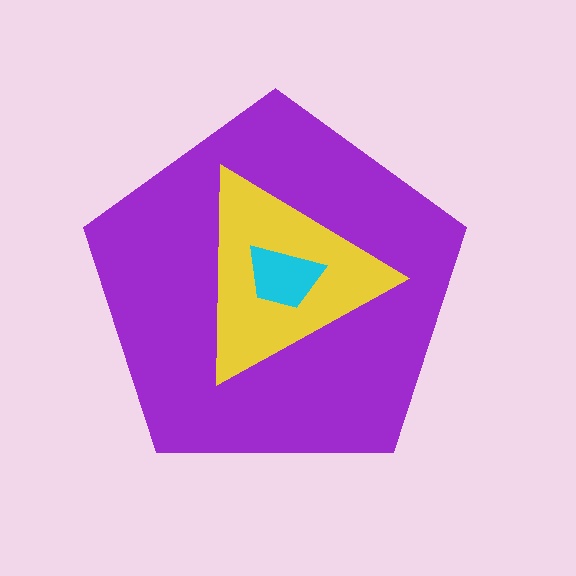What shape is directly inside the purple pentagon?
The yellow triangle.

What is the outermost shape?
The purple pentagon.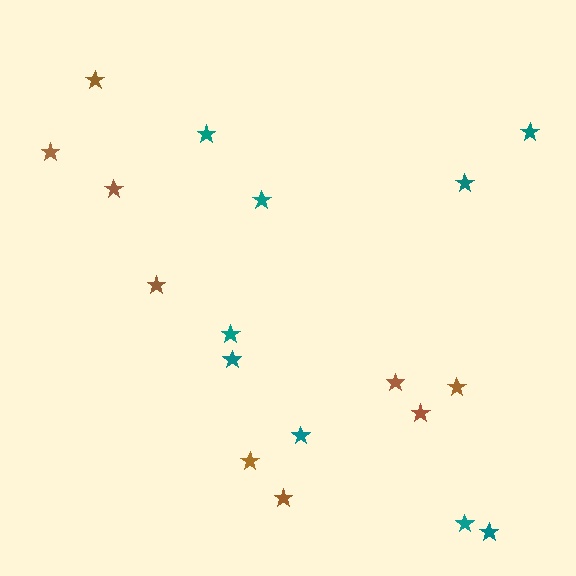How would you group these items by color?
There are 2 groups: one group of brown stars (9) and one group of teal stars (9).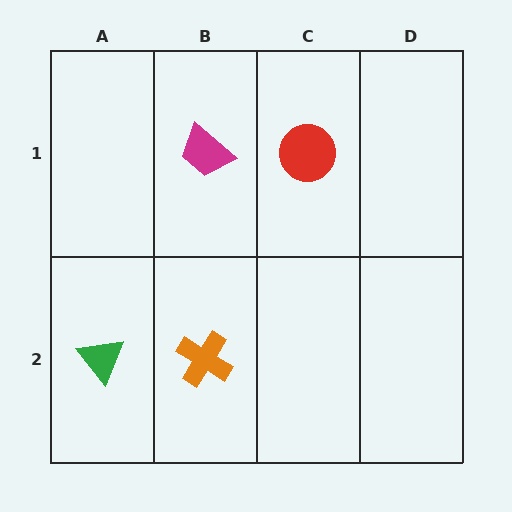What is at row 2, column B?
An orange cross.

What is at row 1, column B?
A magenta trapezoid.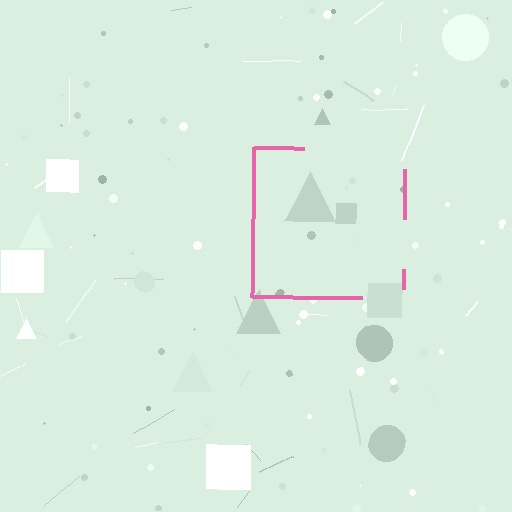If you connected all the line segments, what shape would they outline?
They would outline a square.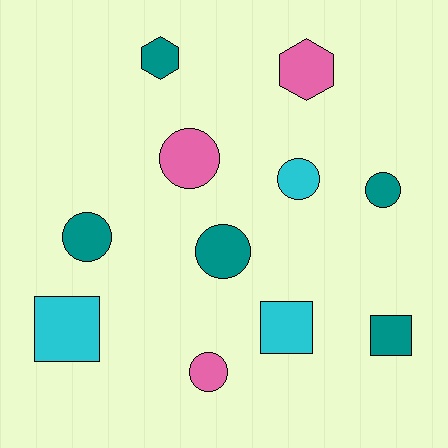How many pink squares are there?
There are no pink squares.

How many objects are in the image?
There are 11 objects.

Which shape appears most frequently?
Circle, with 6 objects.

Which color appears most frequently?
Teal, with 5 objects.